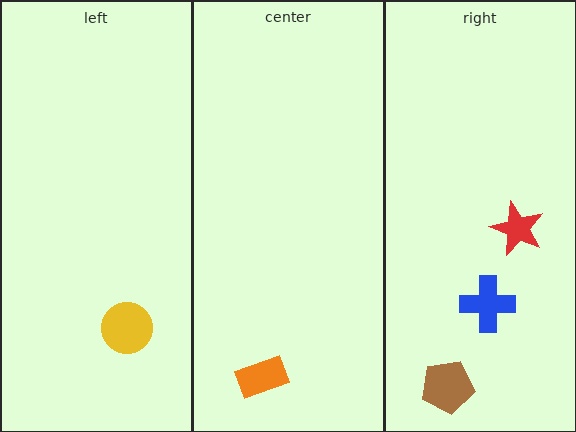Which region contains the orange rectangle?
The center region.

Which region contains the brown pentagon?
The right region.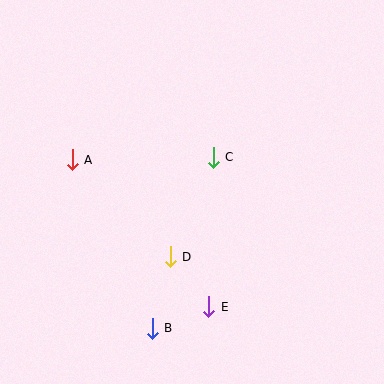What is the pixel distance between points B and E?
The distance between B and E is 61 pixels.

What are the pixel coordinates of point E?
Point E is at (209, 307).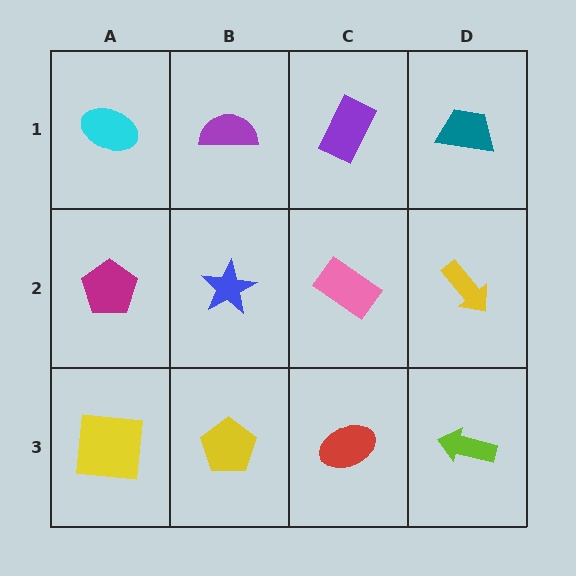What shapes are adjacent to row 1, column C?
A pink rectangle (row 2, column C), a purple semicircle (row 1, column B), a teal trapezoid (row 1, column D).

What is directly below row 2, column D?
A lime arrow.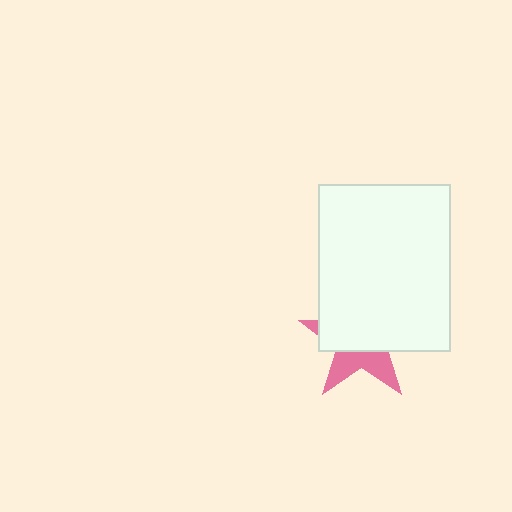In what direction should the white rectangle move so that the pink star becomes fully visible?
The white rectangle should move up. That is the shortest direction to clear the overlap and leave the pink star fully visible.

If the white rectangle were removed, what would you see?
You would see the complete pink star.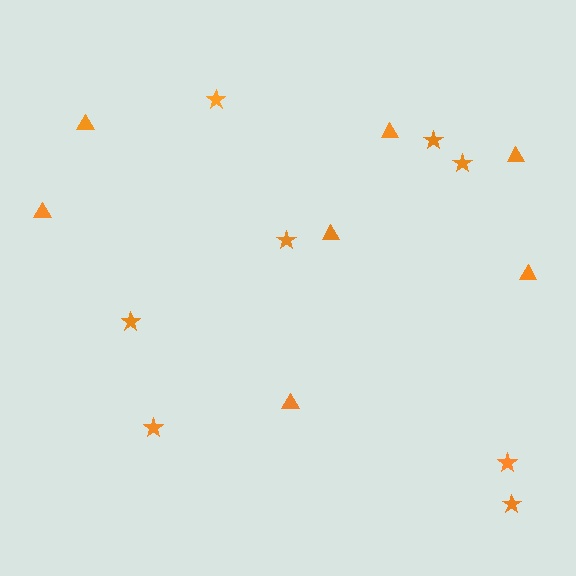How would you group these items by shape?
There are 2 groups: one group of triangles (7) and one group of stars (8).